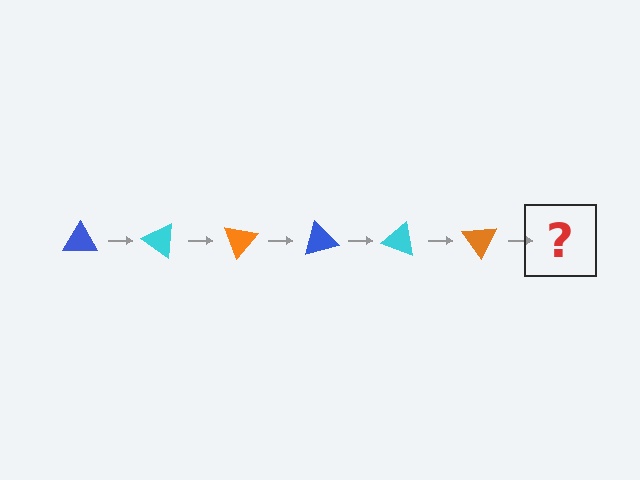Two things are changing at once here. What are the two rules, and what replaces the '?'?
The two rules are that it rotates 35 degrees each step and the color cycles through blue, cyan, and orange. The '?' should be a blue triangle, rotated 210 degrees from the start.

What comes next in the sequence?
The next element should be a blue triangle, rotated 210 degrees from the start.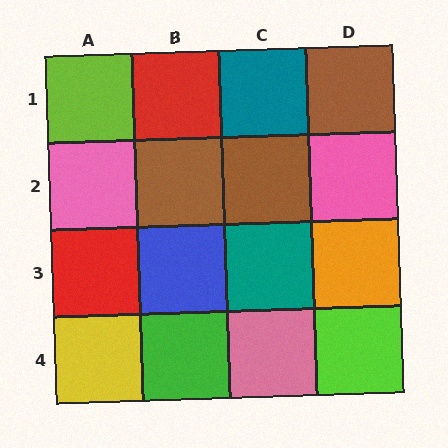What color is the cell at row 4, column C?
Pink.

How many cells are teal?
2 cells are teal.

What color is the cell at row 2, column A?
Pink.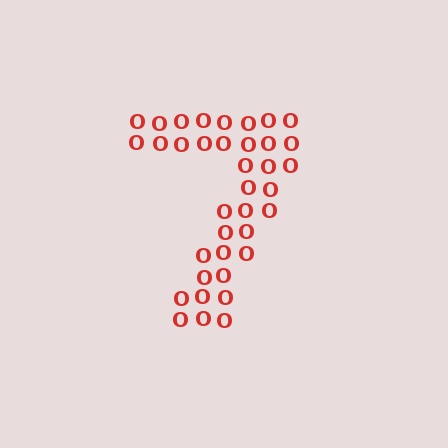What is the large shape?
The large shape is the digit 7.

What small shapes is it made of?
It is made of small letter O's.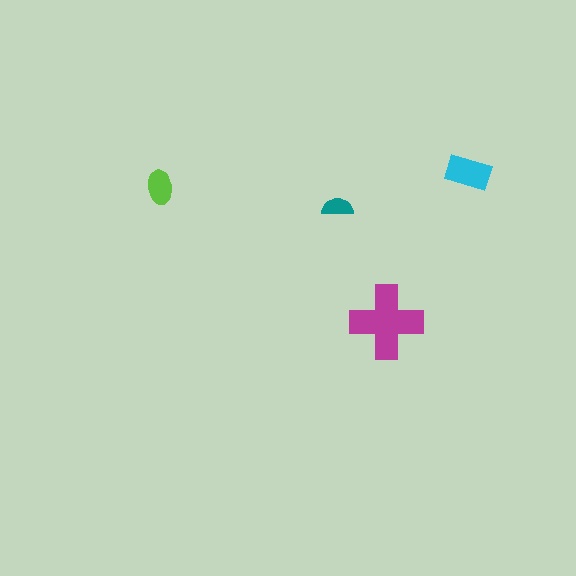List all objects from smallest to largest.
The teal semicircle, the lime ellipse, the cyan rectangle, the magenta cross.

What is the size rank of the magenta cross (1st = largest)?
1st.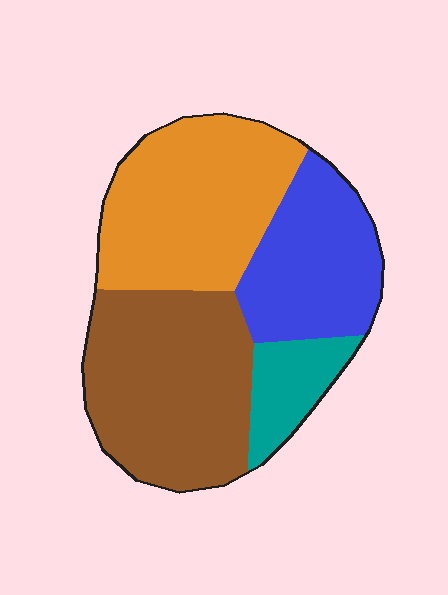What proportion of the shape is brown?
Brown takes up about one third (1/3) of the shape.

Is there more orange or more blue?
Orange.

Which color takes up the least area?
Teal, at roughly 10%.